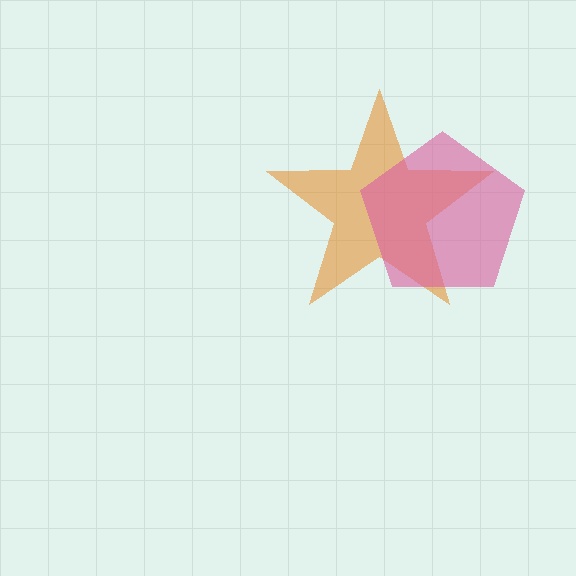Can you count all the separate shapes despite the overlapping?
Yes, there are 2 separate shapes.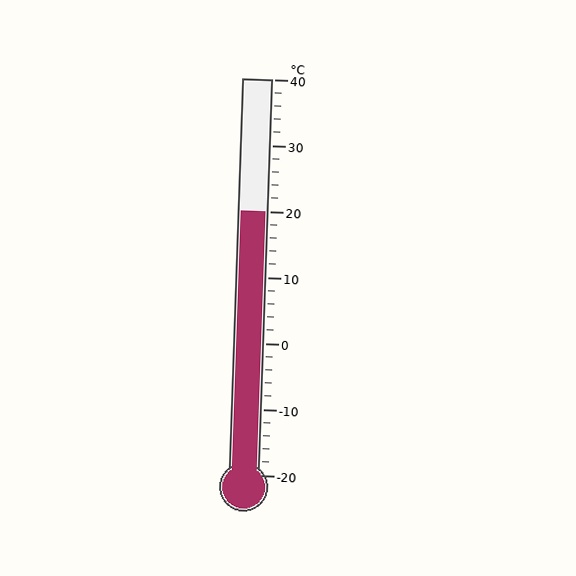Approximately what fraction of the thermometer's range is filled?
The thermometer is filled to approximately 65% of its range.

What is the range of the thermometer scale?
The thermometer scale ranges from -20°C to 40°C.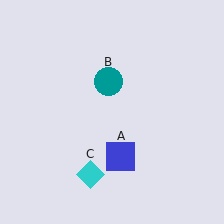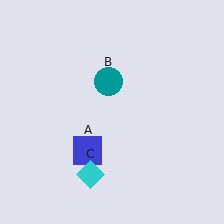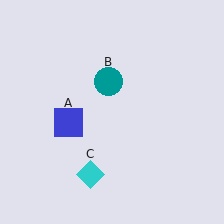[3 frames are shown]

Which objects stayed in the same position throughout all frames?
Teal circle (object B) and cyan diamond (object C) remained stationary.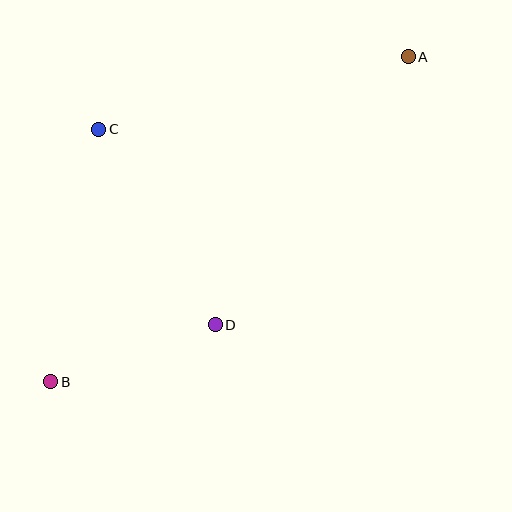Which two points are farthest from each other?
Points A and B are farthest from each other.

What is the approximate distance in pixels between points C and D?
The distance between C and D is approximately 227 pixels.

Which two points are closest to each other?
Points B and D are closest to each other.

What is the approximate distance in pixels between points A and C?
The distance between A and C is approximately 318 pixels.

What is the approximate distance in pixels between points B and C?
The distance between B and C is approximately 257 pixels.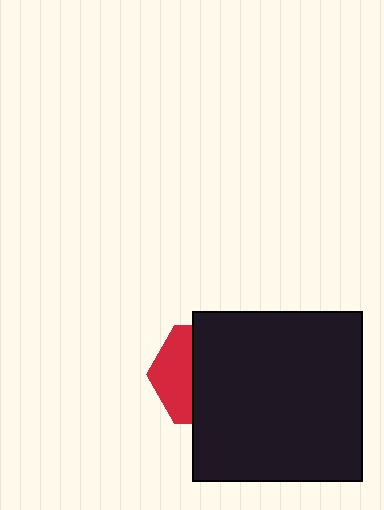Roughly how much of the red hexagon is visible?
A small part of it is visible (roughly 37%).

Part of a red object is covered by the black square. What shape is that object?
It is a hexagon.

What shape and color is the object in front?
The object in front is a black square.